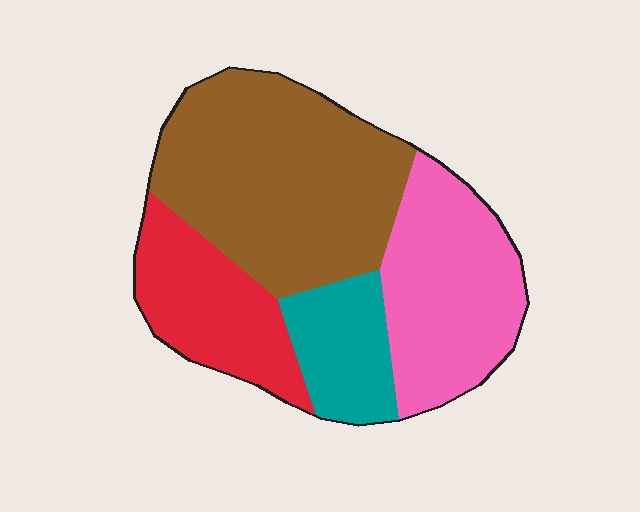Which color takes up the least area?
Teal, at roughly 15%.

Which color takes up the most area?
Brown, at roughly 40%.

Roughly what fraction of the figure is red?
Red takes up about one fifth (1/5) of the figure.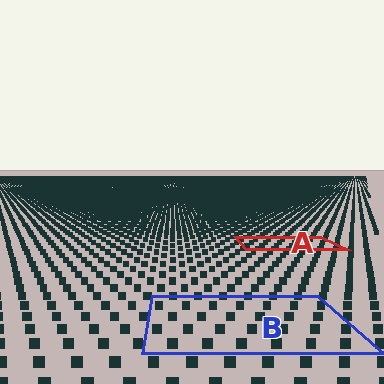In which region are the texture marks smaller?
The texture marks are smaller in region A, because it is farther away.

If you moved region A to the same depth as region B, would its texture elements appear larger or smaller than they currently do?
They would appear larger. At a closer depth, the same texture elements are projected at a bigger on-screen size.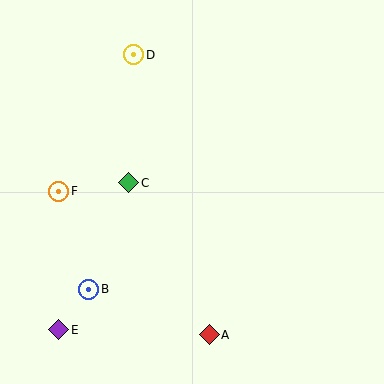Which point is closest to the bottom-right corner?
Point A is closest to the bottom-right corner.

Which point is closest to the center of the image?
Point C at (129, 183) is closest to the center.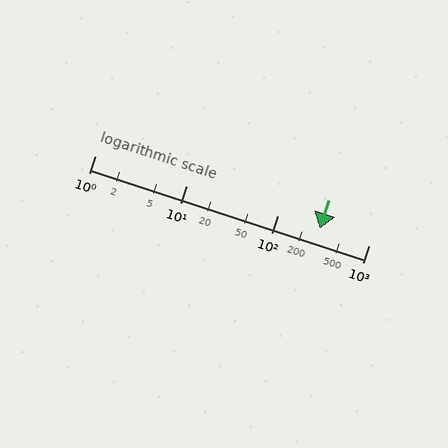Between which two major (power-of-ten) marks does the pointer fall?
The pointer is between 100 and 1000.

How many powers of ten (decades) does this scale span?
The scale spans 3 decades, from 1 to 1000.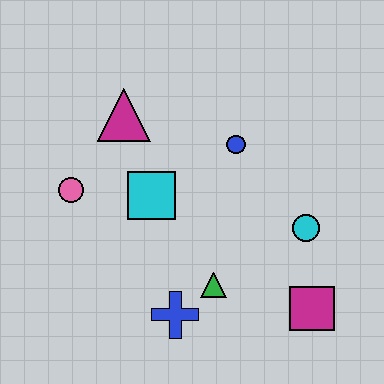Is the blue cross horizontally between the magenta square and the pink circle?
Yes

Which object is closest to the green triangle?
The blue cross is closest to the green triangle.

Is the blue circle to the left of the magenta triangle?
No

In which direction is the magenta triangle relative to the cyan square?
The magenta triangle is above the cyan square.